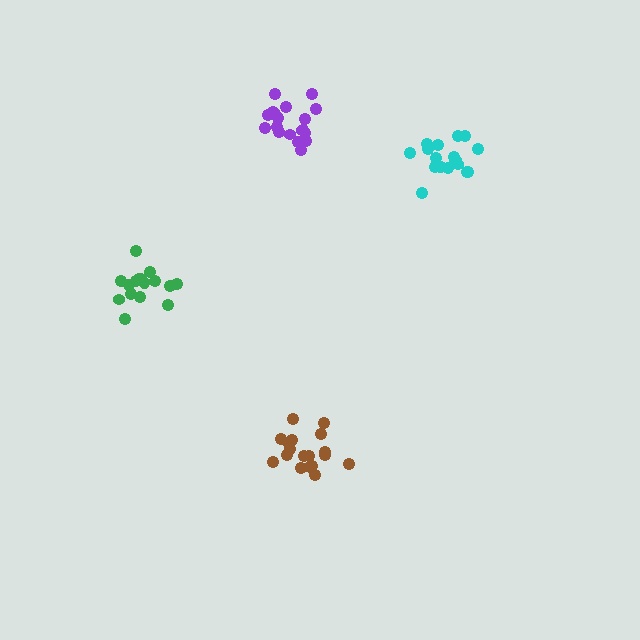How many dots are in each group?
Group 1: 19 dots, Group 2: 16 dots, Group 3: 18 dots, Group 4: 19 dots (72 total).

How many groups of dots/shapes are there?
There are 4 groups.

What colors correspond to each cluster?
The clusters are colored: purple, green, brown, cyan.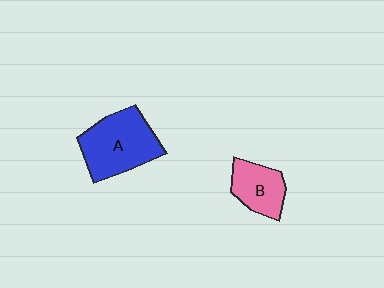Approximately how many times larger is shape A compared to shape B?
Approximately 1.7 times.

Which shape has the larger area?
Shape A (blue).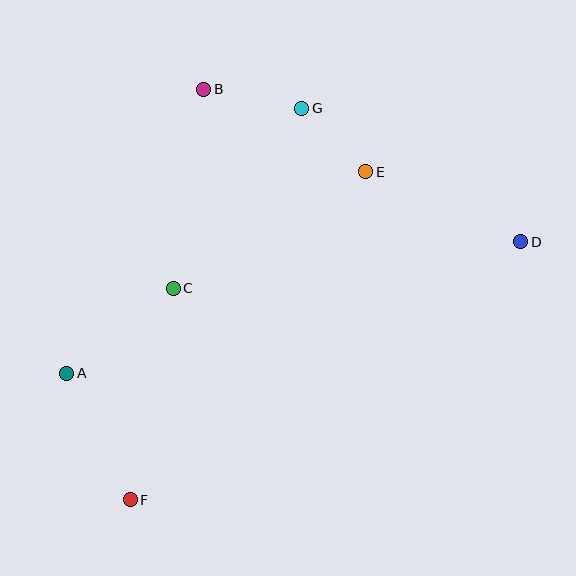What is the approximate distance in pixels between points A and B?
The distance between A and B is approximately 315 pixels.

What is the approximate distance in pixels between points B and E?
The distance between B and E is approximately 182 pixels.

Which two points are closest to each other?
Points E and G are closest to each other.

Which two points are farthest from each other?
Points A and D are farthest from each other.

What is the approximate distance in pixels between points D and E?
The distance between D and E is approximately 170 pixels.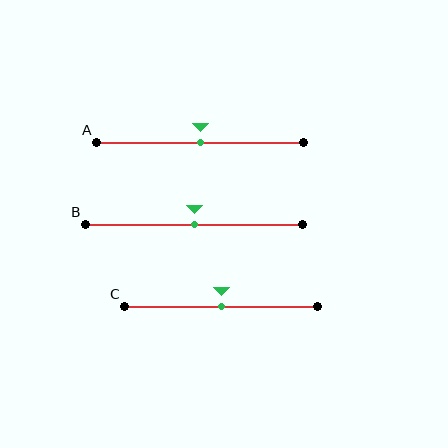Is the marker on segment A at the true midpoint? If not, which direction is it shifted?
Yes, the marker on segment A is at the true midpoint.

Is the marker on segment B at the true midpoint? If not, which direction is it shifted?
Yes, the marker on segment B is at the true midpoint.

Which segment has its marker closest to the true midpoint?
Segment A has its marker closest to the true midpoint.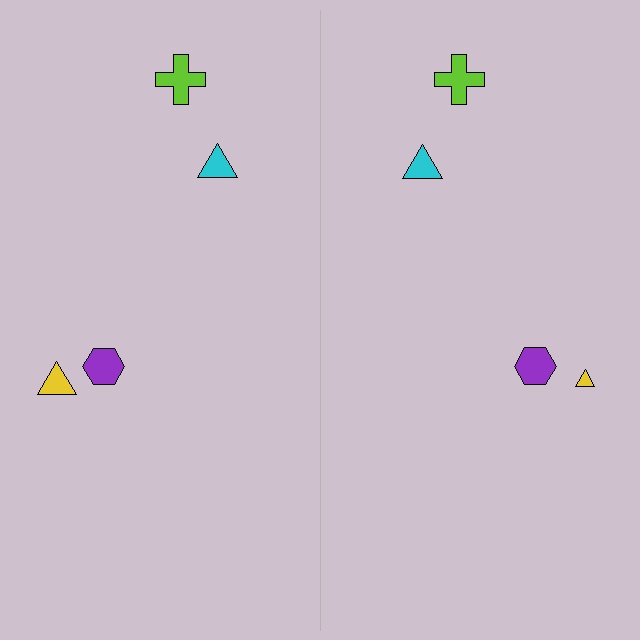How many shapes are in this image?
There are 8 shapes in this image.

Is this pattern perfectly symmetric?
No, the pattern is not perfectly symmetric. The yellow triangle on the right side has a different size than its mirror counterpart.